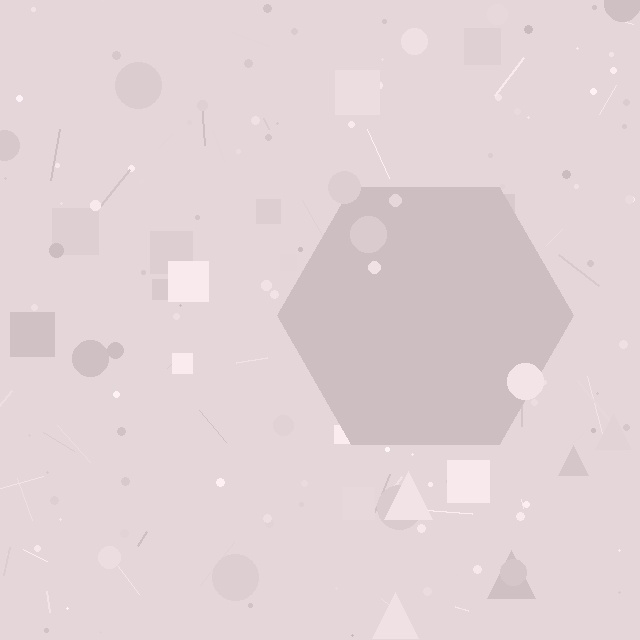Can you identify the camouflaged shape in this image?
The camouflaged shape is a hexagon.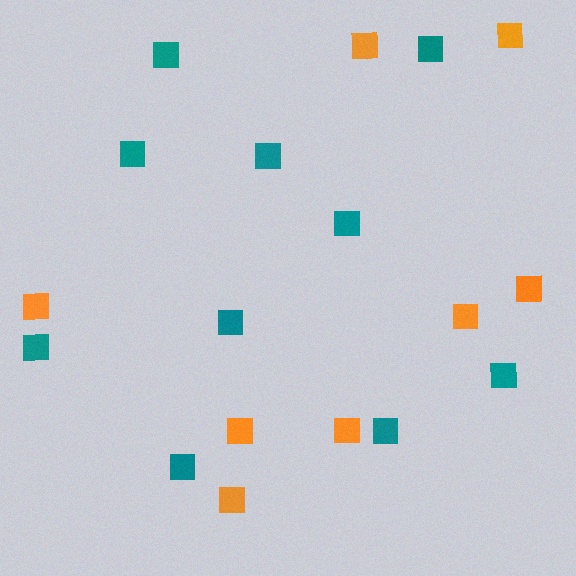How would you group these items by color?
There are 2 groups: one group of teal squares (10) and one group of orange squares (8).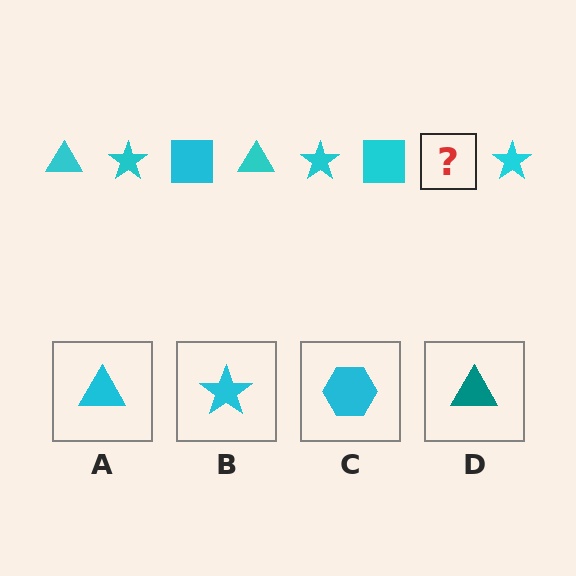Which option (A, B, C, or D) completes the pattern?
A.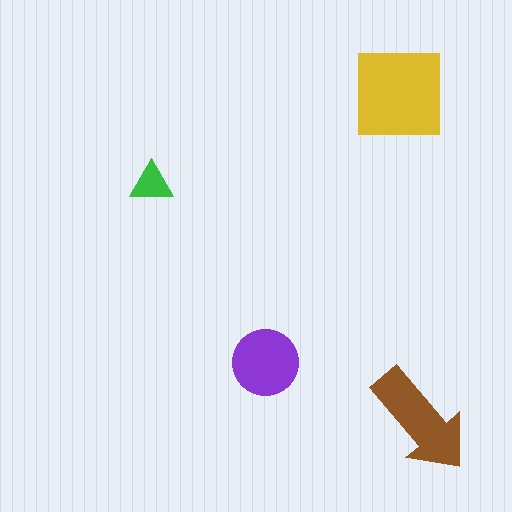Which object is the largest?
The yellow square.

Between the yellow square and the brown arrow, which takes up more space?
The yellow square.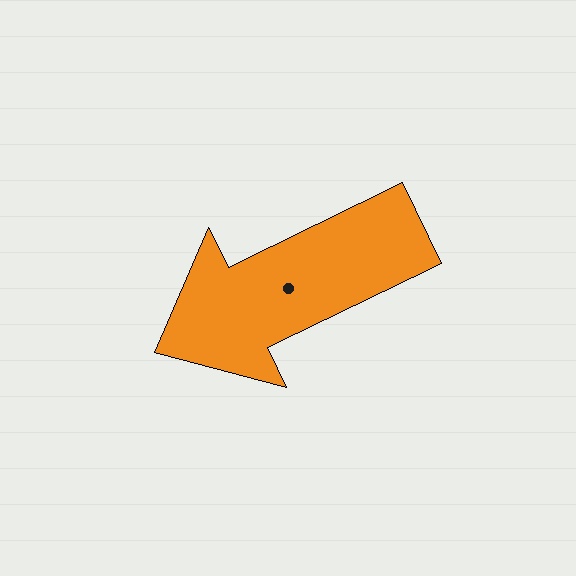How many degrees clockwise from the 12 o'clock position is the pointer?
Approximately 244 degrees.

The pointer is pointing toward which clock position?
Roughly 8 o'clock.